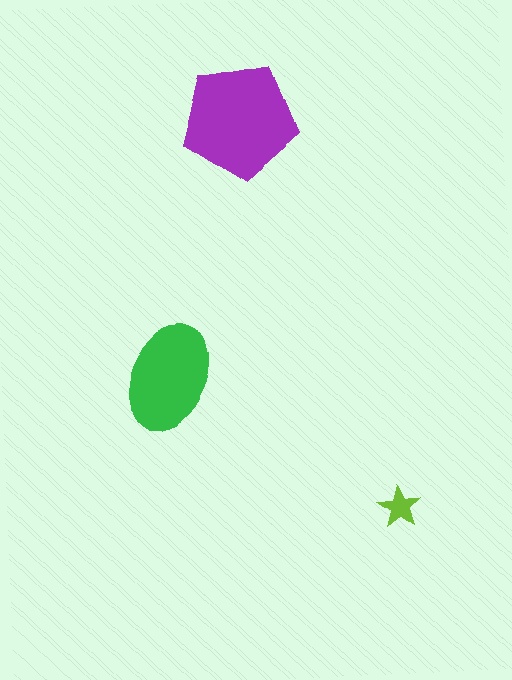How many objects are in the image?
There are 3 objects in the image.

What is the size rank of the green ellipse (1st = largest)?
2nd.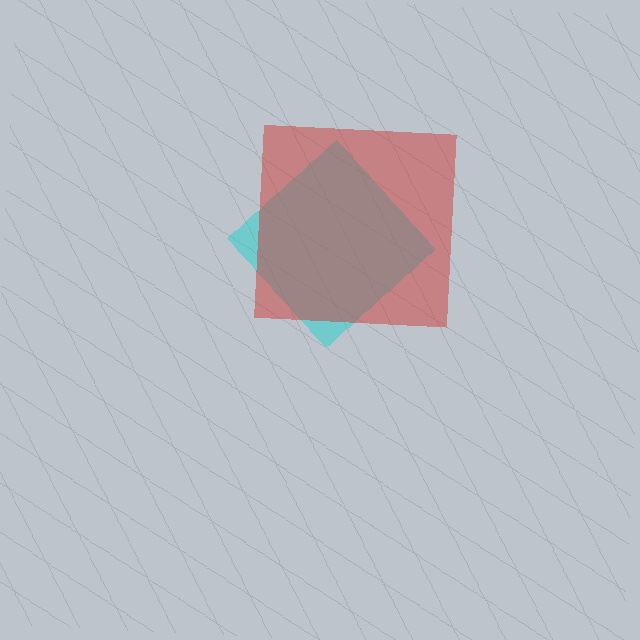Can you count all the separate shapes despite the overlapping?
Yes, there are 2 separate shapes.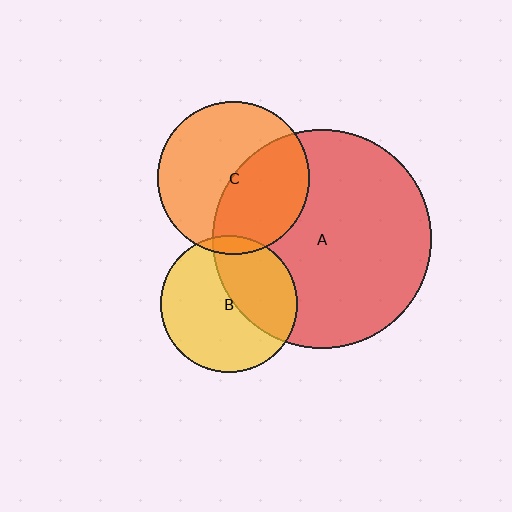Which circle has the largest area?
Circle A (red).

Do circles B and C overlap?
Yes.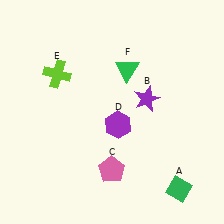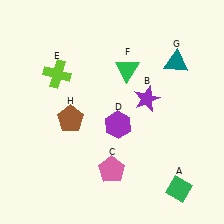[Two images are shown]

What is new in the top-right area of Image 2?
A teal triangle (G) was added in the top-right area of Image 2.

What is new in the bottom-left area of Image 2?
A brown pentagon (H) was added in the bottom-left area of Image 2.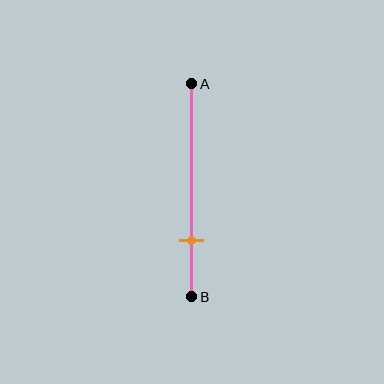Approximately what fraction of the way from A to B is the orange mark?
The orange mark is approximately 75% of the way from A to B.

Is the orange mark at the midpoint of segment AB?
No, the mark is at about 75% from A, not at the 50% midpoint.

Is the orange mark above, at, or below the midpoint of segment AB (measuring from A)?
The orange mark is below the midpoint of segment AB.